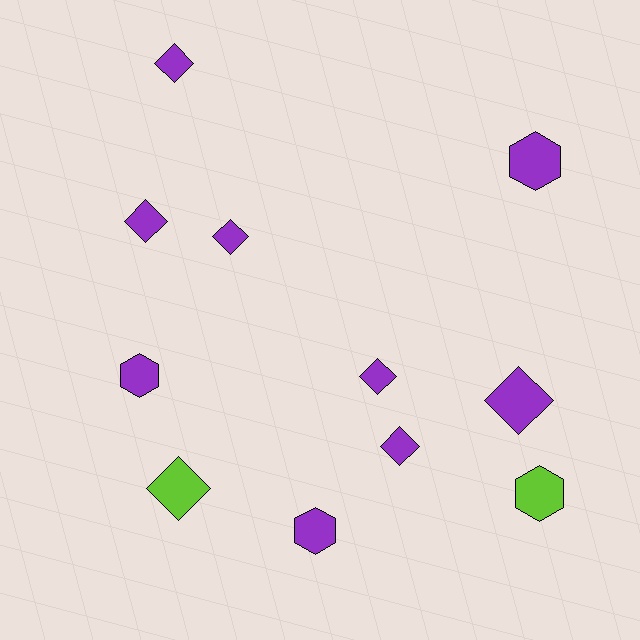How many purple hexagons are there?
There are 3 purple hexagons.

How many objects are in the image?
There are 11 objects.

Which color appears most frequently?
Purple, with 9 objects.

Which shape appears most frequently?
Diamond, with 7 objects.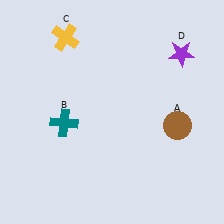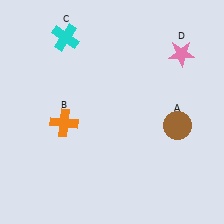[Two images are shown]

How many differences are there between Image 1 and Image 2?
There are 3 differences between the two images.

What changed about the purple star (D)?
In Image 1, D is purple. In Image 2, it changed to pink.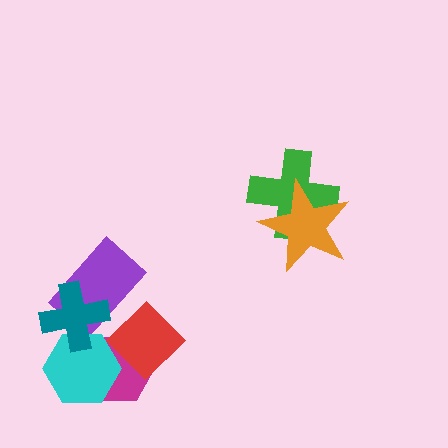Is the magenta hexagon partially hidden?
Yes, it is partially covered by another shape.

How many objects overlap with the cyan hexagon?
3 objects overlap with the cyan hexagon.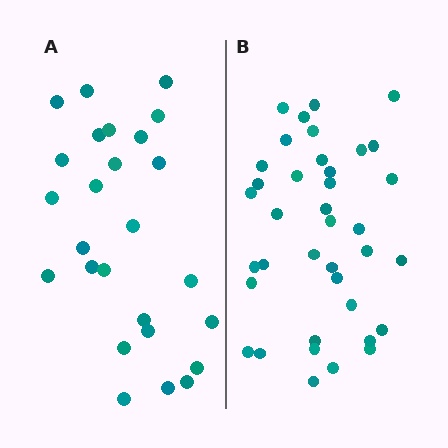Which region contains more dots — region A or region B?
Region B (the right region) has more dots.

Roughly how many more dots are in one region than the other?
Region B has roughly 12 or so more dots than region A.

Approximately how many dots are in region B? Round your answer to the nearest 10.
About 40 dots. (The exact count is 38, which rounds to 40.)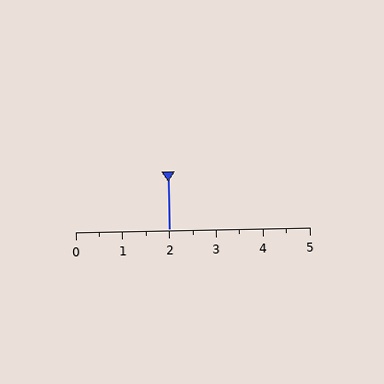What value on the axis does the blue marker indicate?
The marker indicates approximately 2.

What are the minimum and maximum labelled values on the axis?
The axis runs from 0 to 5.